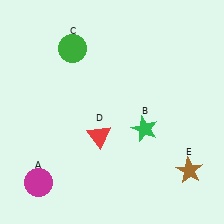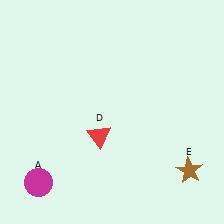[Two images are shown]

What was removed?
The green star (B), the green circle (C) were removed in Image 2.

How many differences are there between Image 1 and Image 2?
There are 2 differences between the two images.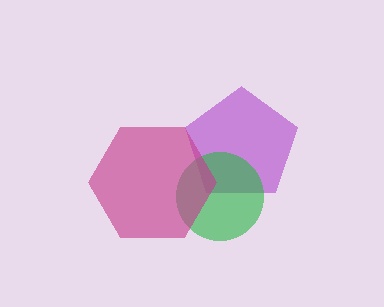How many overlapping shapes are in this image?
There are 3 overlapping shapes in the image.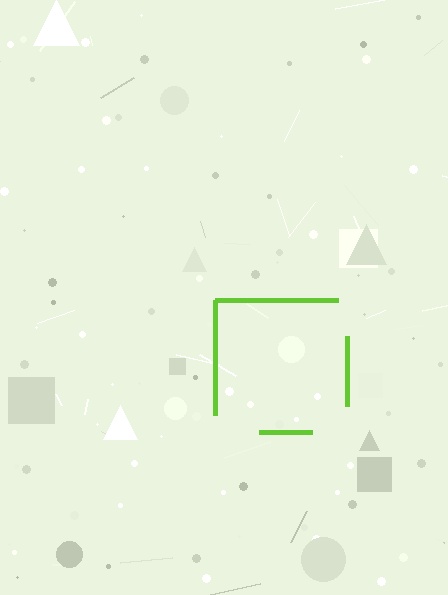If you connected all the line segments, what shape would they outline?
They would outline a square.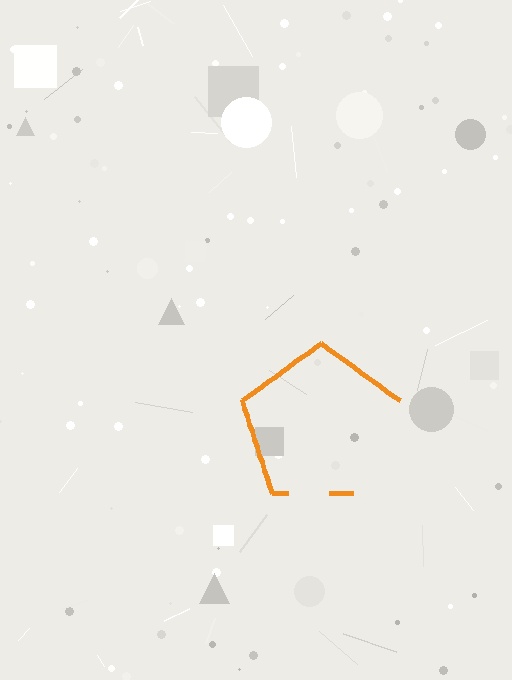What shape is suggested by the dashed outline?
The dashed outline suggests a pentagon.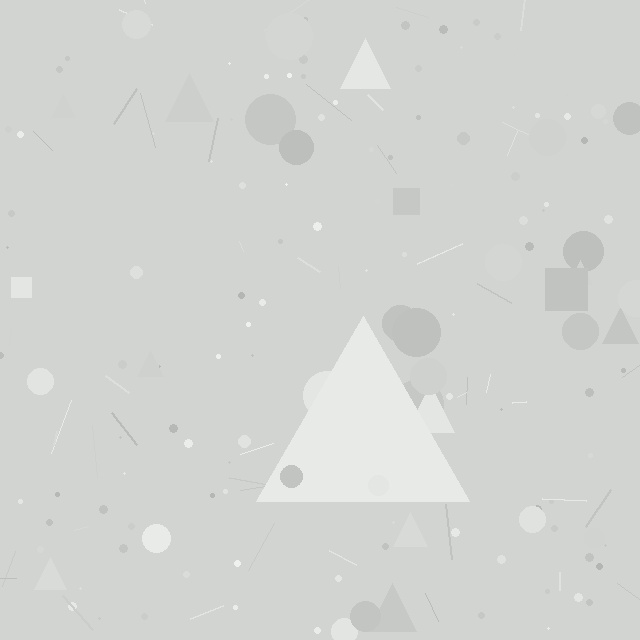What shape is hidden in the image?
A triangle is hidden in the image.